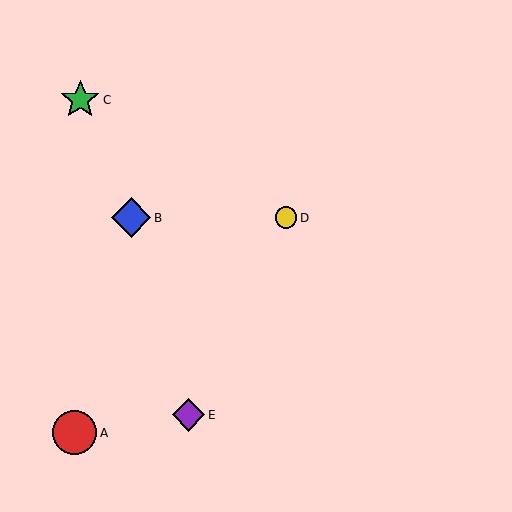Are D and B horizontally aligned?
Yes, both are at y≈218.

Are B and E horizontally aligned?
No, B is at y≈218 and E is at y≈415.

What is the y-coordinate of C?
Object C is at y≈100.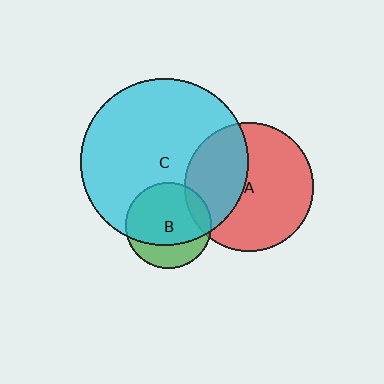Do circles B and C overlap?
Yes.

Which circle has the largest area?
Circle C (cyan).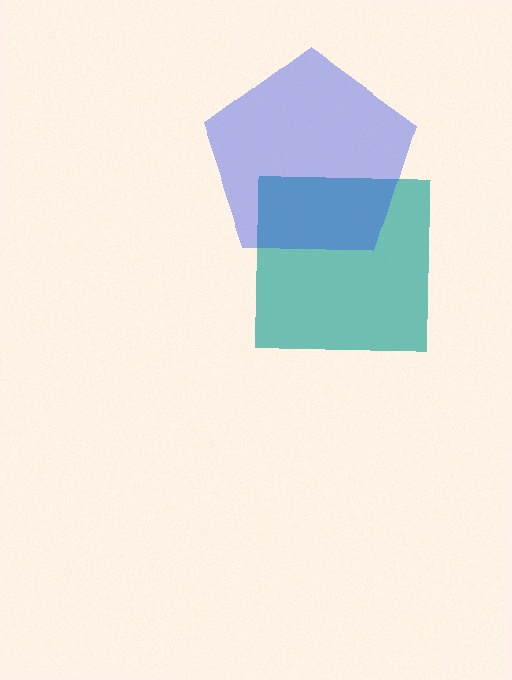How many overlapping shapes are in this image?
There are 2 overlapping shapes in the image.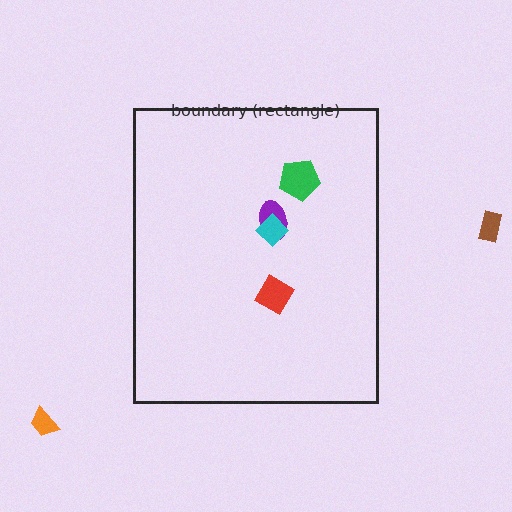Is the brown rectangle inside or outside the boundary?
Outside.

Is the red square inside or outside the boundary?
Inside.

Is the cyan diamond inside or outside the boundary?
Inside.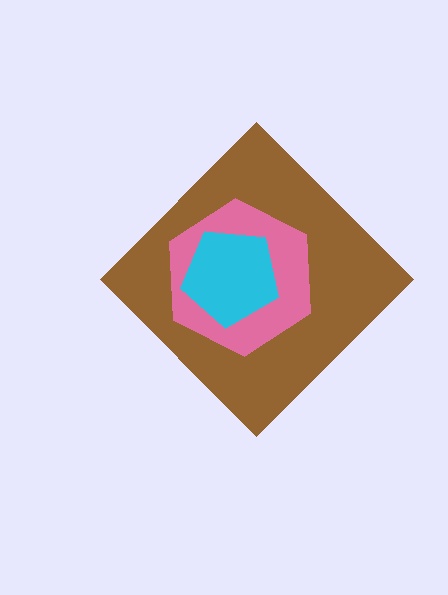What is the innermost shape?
The cyan pentagon.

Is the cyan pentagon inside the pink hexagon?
Yes.